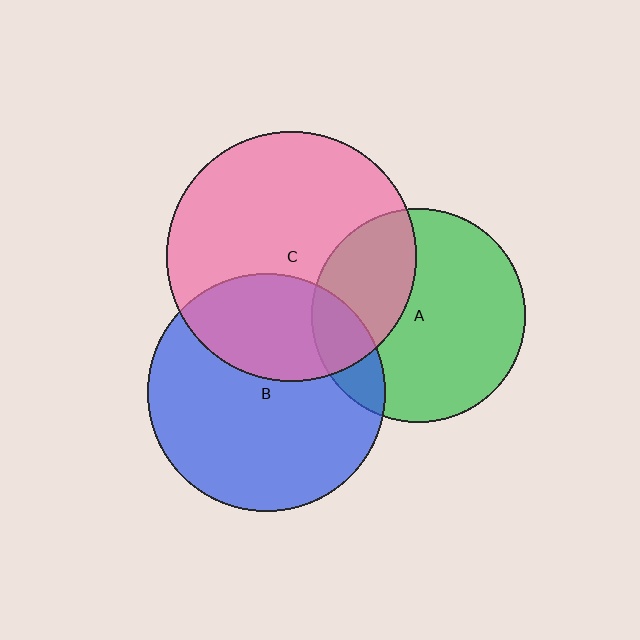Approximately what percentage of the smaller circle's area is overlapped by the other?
Approximately 35%.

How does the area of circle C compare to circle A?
Approximately 1.4 times.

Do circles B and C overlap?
Yes.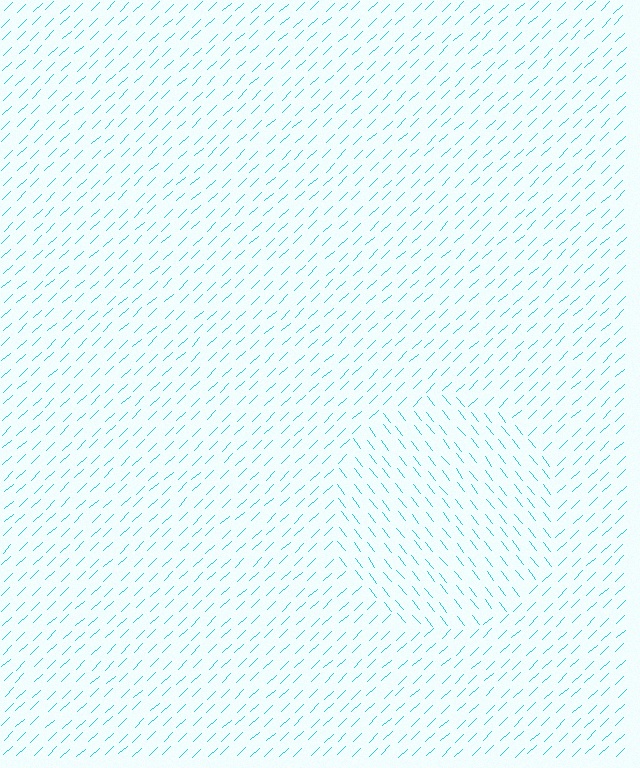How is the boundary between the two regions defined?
The boundary is defined purely by a change in line orientation (approximately 84 degrees difference). All lines are the same color and thickness.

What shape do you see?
I see a circle.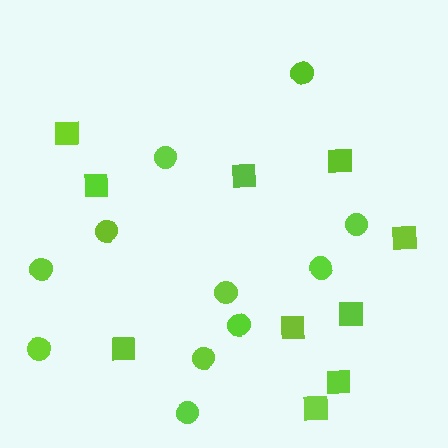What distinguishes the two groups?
There are 2 groups: one group of circles (11) and one group of squares (10).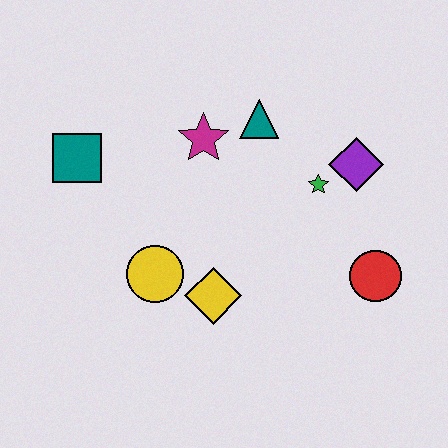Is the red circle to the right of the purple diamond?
Yes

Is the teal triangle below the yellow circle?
No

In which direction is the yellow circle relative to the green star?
The yellow circle is to the left of the green star.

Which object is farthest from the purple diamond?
The teal square is farthest from the purple diamond.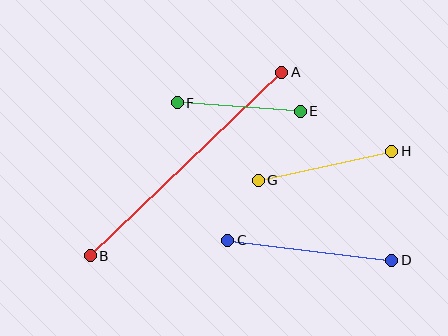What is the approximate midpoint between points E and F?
The midpoint is at approximately (239, 107) pixels.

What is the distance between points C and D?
The distance is approximately 165 pixels.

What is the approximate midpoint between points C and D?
The midpoint is at approximately (310, 250) pixels.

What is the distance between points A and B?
The distance is approximately 265 pixels.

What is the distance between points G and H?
The distance is approximately 137 pixels.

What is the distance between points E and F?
The distance is approximately 123 pixels.